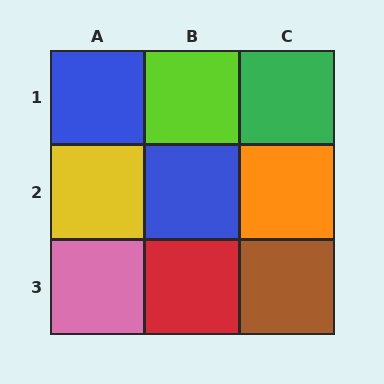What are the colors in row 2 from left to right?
Yellow, blue, orange.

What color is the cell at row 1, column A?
Blue.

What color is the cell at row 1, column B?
Lime.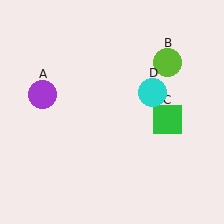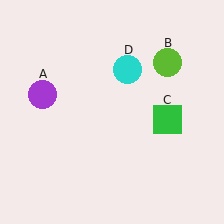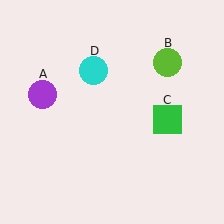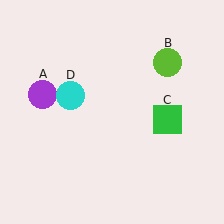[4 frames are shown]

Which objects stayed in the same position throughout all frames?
Purple circle (object A) and lime circle (object B) and green square (object C) remained stationary.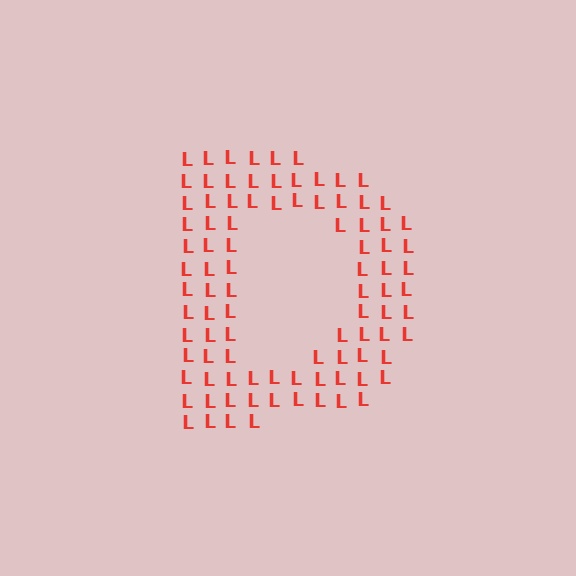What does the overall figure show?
The overall figure shows the letter D.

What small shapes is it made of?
It is made of small letter L's.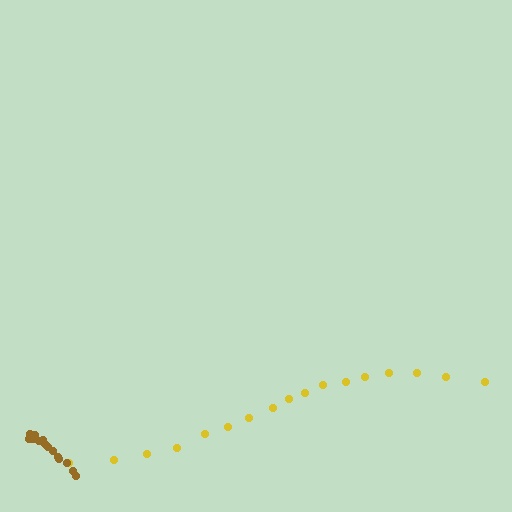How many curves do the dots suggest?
There are 2 distinct paths.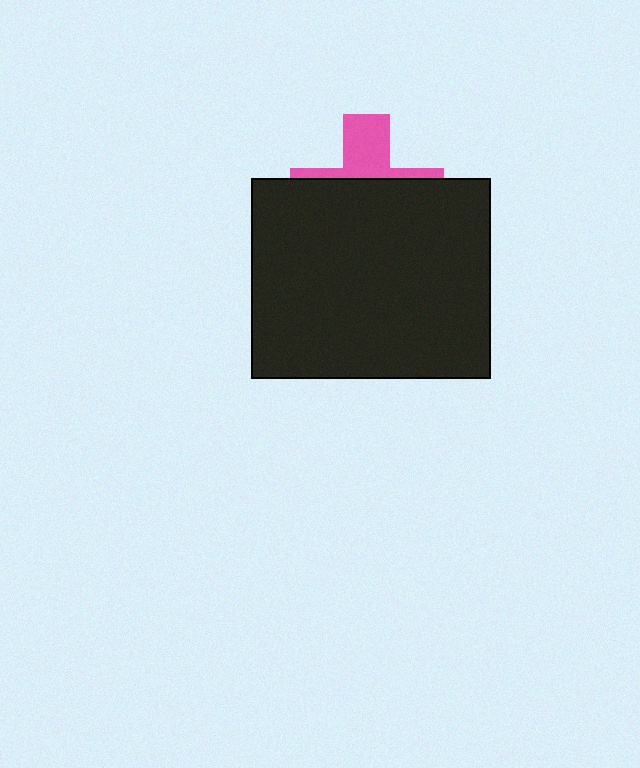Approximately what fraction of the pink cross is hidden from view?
Roughly 67% of the pink cross is hidden behind the black rectangle.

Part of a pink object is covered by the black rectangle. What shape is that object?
It is a cross.